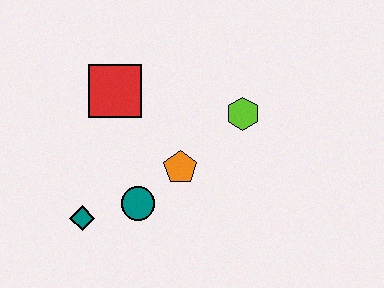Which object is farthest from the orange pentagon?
The teal diamond is farthest from the orange pentagon.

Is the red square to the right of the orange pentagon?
No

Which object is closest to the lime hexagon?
The orange pentagon is closest to the lime hexagon.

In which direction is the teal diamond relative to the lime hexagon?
The teal diamond is to the left of the lime hexagon.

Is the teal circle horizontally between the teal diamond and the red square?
No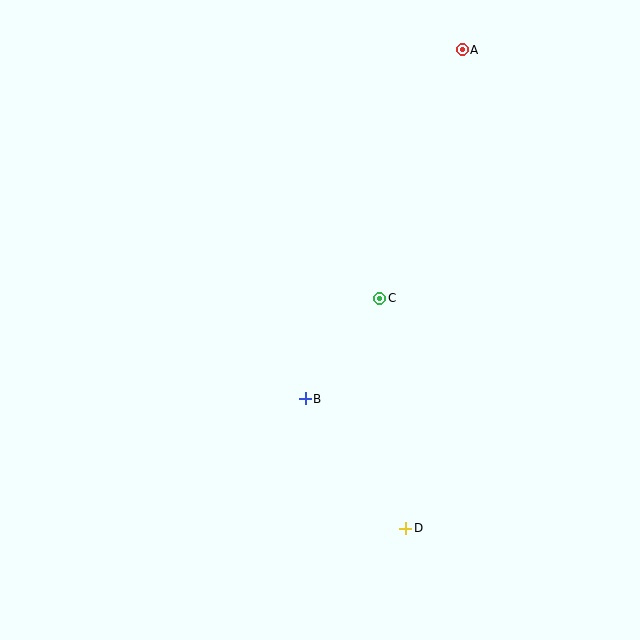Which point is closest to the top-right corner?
Point A is closest to the top-right corner.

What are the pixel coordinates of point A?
Point A is at (462, 50).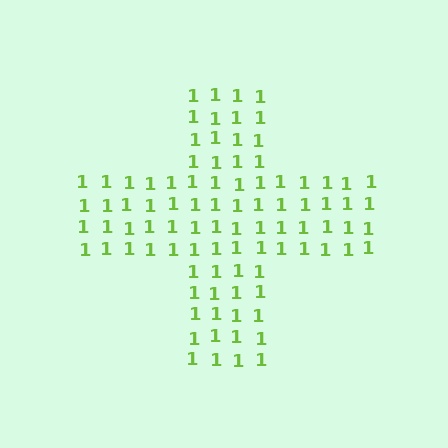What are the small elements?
The small elements are digit 1's.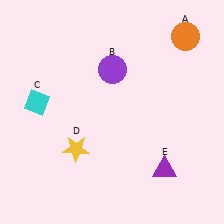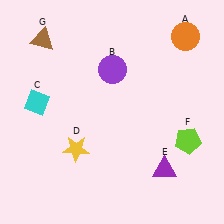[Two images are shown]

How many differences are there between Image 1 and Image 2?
There are 2 differences between the two images.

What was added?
A lime pentagon (F), a brown triangle (G) were added in Image 2.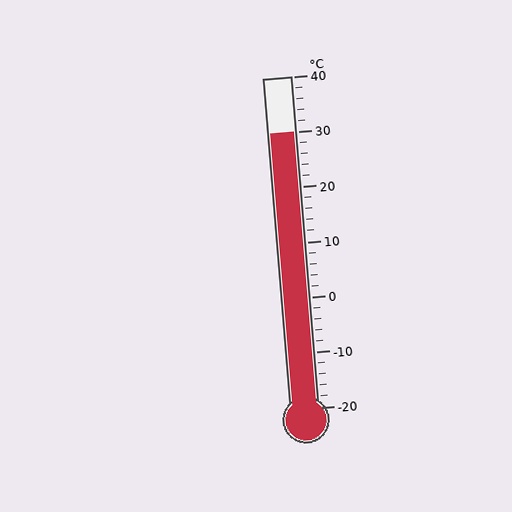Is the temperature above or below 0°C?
The temperature is above 0°C.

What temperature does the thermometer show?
The thermometer shows approximately 30°C.